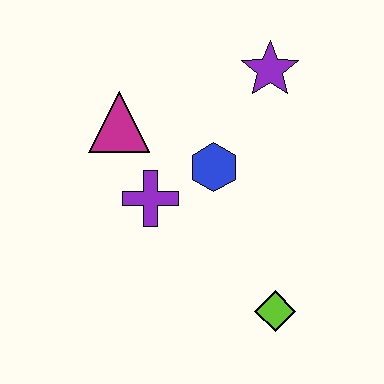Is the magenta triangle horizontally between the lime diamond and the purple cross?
No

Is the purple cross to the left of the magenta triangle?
No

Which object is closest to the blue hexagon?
The purple cross is closest to the blue hexagon.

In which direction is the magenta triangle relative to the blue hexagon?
The magenta triangle is to the left of the blue hexagon.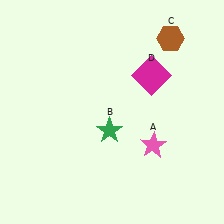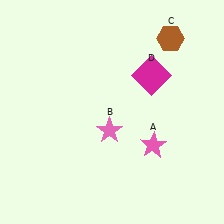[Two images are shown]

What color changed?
The star (B) changed from green in Image 1 to pink in Image 2.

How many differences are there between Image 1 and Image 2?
There is 1 difference between the two images.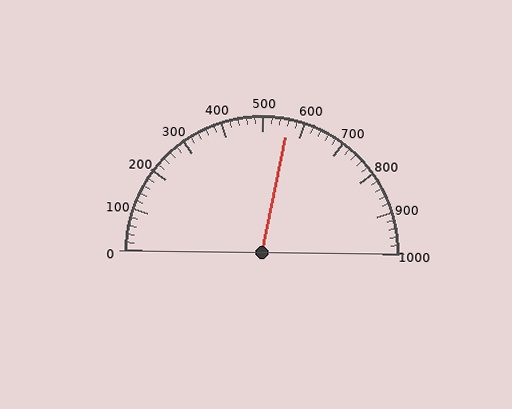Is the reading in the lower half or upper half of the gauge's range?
The reading is in the upper half of the range (0 to 1000).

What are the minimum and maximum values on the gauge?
The gauge ranges from 0 to 1000.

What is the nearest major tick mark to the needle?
The nearest major tick mark is 600.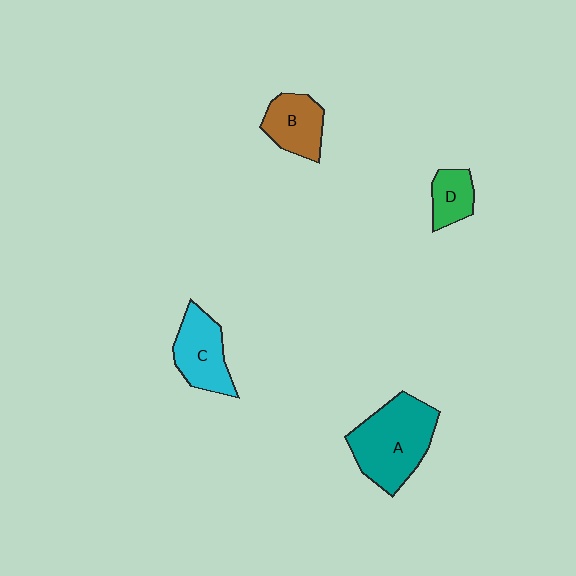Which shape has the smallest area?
Shape D (green).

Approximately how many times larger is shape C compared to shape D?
Approximately 1.7 times.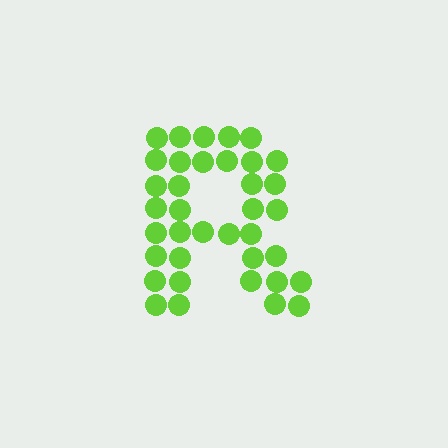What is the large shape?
The large shape is the letter R.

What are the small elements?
The small elements are circles.